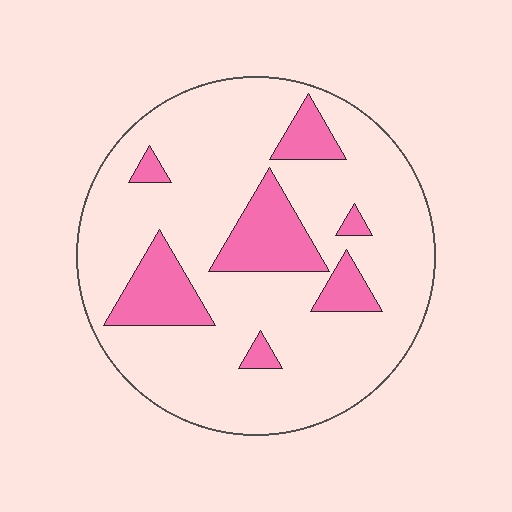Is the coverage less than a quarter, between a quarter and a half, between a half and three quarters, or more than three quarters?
Less than a quarter.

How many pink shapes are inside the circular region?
7.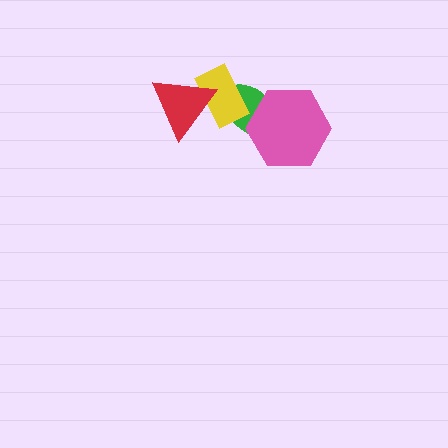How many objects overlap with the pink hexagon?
1 object overlaps with the pink hexagon.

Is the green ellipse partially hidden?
Yes, it is partially covered by another shape.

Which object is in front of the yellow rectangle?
The red triangle is in front of the yellow rectangle.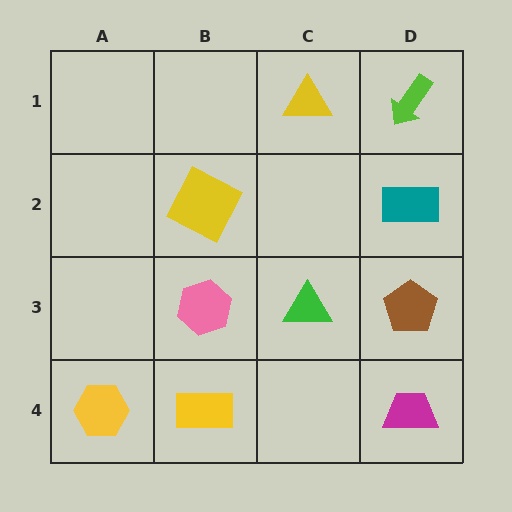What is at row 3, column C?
A green triangle.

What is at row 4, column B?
A yellow rectangle.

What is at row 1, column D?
A lime arrow.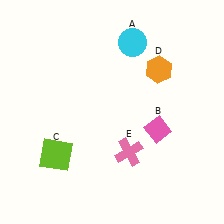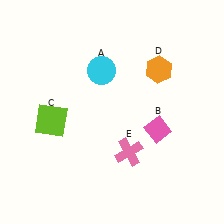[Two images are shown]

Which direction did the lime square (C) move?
The lime square (C) moved up.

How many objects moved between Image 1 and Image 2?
2 objects moved between the two images.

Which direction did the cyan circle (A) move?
The cyan circle (A) moved left.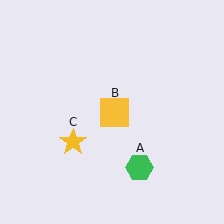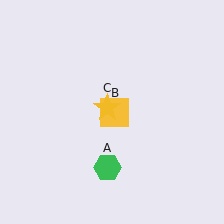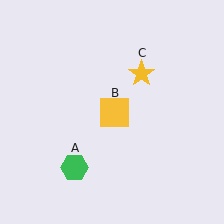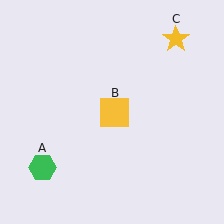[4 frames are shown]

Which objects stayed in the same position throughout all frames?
Yellow square (object B) remained stationary.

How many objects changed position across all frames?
2 objects changed position: green hexagon (object A), yellow star (object C).